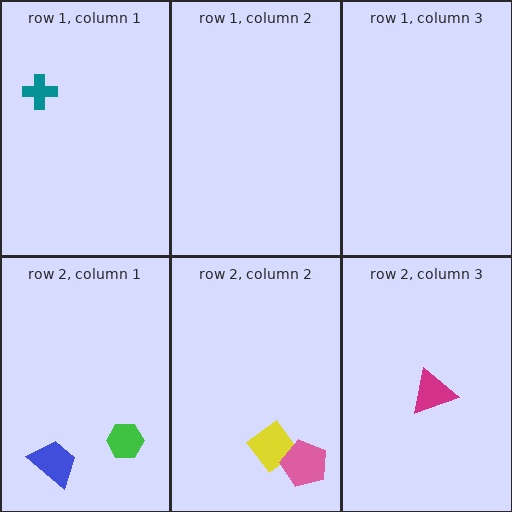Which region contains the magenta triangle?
The row 2, column 3 region.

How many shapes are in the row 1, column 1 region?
1.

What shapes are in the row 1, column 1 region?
The teal cross.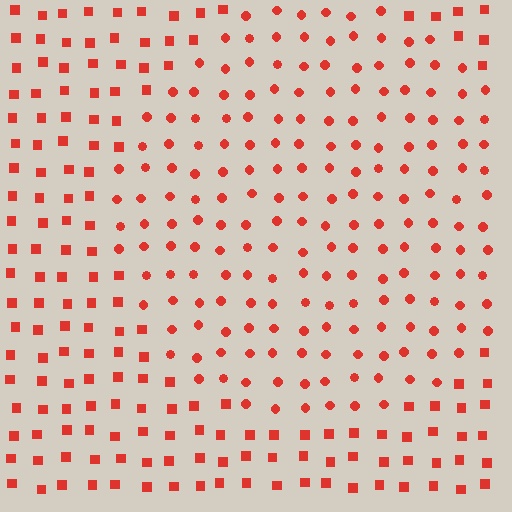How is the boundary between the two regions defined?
The boundary is defined by a change in element shape: circles inside vs. squares outside. All elements share the same color and spacing.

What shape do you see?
I see a circle.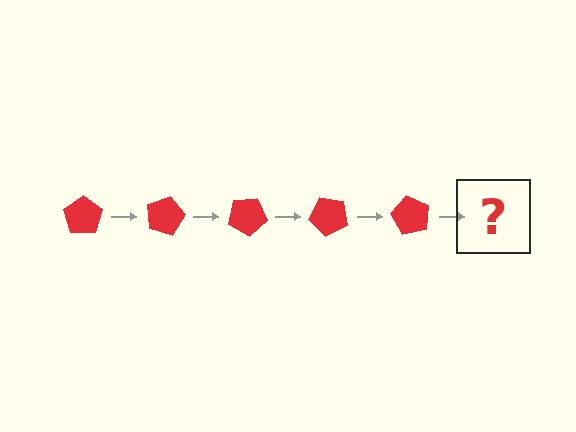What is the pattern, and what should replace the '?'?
The pattern is that the pentagon rotates 15 degrees each step. The '?' should be a red pentagon rotated 75 degrees.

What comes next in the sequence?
The next element should be a red pentagon rotated 75 degrees.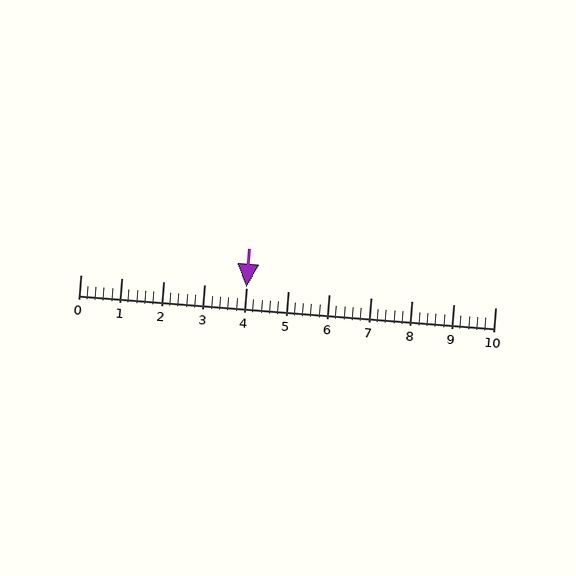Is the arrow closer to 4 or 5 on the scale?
The arrow is closer to 4.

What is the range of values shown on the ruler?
The ruler shows values from 0 to 10.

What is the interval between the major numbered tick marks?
The major tick marks are spaced 1 units apart.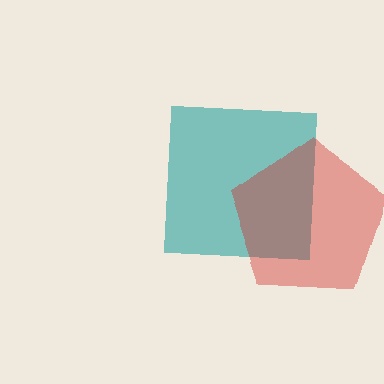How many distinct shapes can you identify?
There are 2 distinct shapes: a teal square, a red pentagon.